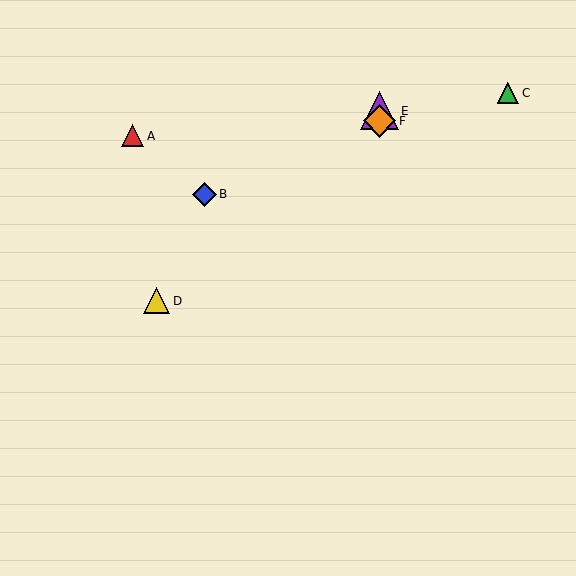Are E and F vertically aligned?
Yes, both are at x≈379.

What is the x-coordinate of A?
Object A is at x≈133.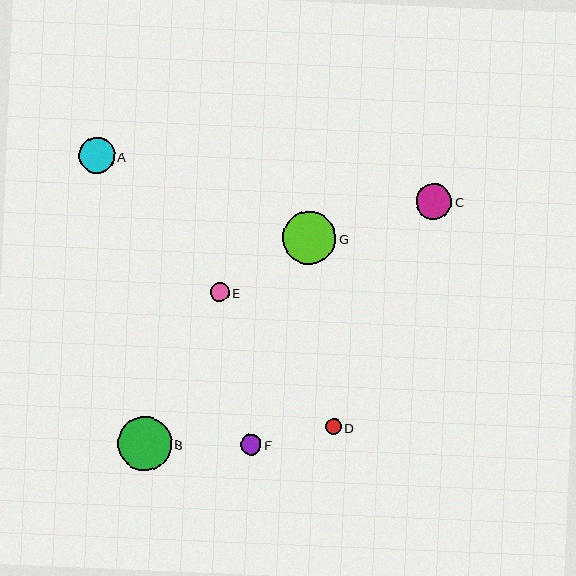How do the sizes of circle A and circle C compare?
Circle A and circle C are approximately the same size.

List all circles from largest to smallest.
From largest to smallest: B, G, A, C, F, E, D.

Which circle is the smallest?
Circle D is the smallest with a size of approximately 16 pixels.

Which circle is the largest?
Circle B is the largest with a size of approximately 54 pixels.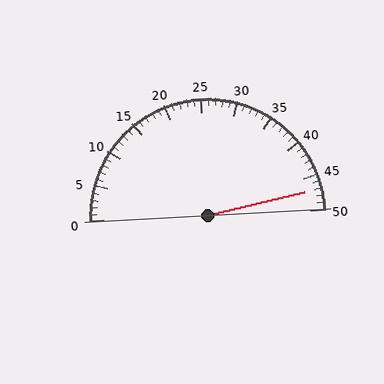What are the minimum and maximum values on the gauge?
The gauge ranges from 0 to 50.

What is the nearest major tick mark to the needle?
The nearest major tick mark is 45.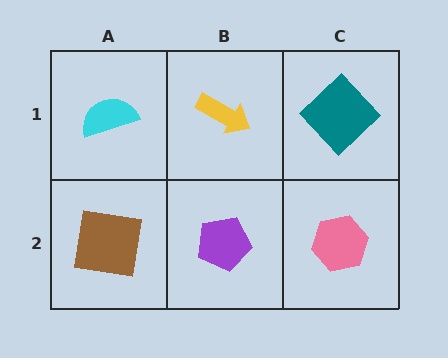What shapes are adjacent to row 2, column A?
A cyan semicircle (row 1, column A), a purple pentagon (row 2, column B).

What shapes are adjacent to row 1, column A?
A brown square (row 2, column A), a yellow arrow (row 1, column B).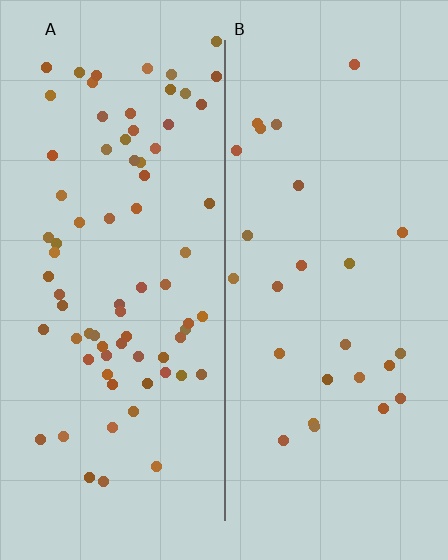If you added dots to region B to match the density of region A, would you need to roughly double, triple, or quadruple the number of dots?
Approximately triple.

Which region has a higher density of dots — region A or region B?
A (the left).